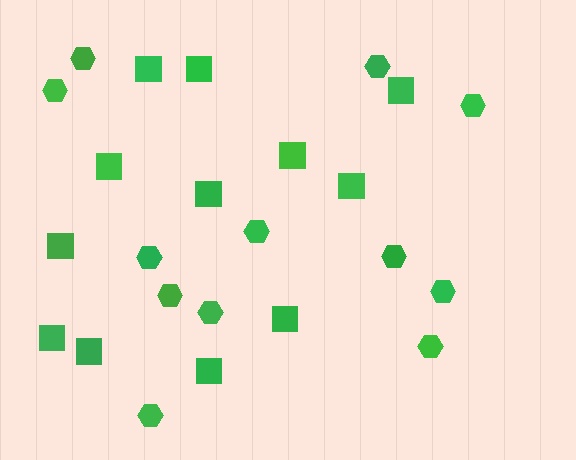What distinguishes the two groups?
There are 2 groups: one group of hexagons (12) and one group of squares (12).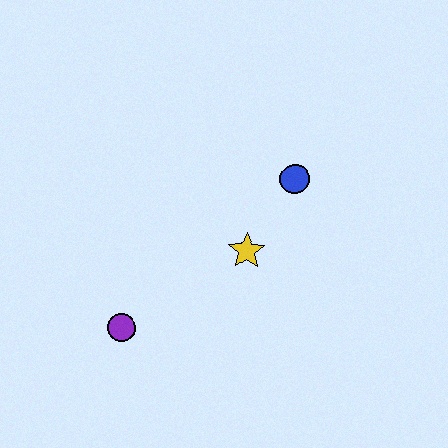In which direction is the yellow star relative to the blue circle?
The yellow star is below the blue circle.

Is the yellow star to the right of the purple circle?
Yes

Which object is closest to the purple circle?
The yellow star is closest to the purple circle.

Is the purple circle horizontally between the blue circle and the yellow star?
No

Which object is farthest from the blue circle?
The purple circle is farthest from the blue circle.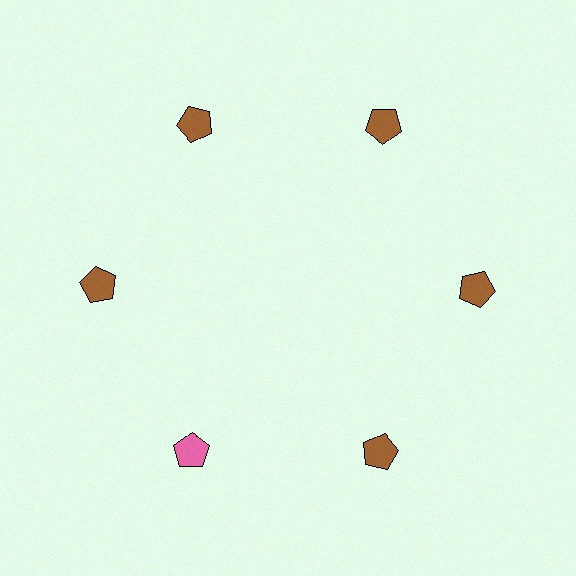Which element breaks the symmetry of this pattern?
The pink pentagon at roughly the 7 o'clock position breaks the symmetry. All other shapes are brown pentagons.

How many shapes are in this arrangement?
There are 6 shapes arranged in a ring pattern.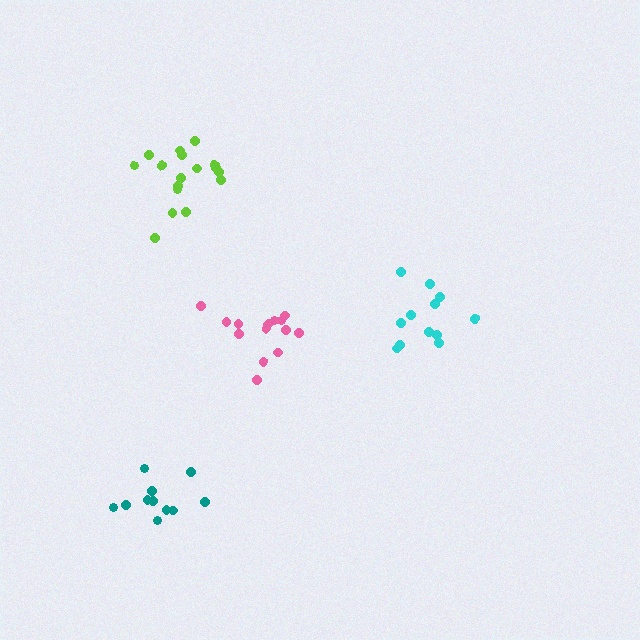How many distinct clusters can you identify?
There are 4 distinct clusters.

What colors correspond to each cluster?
The clusters are colored: pink, teal, lime, cyan.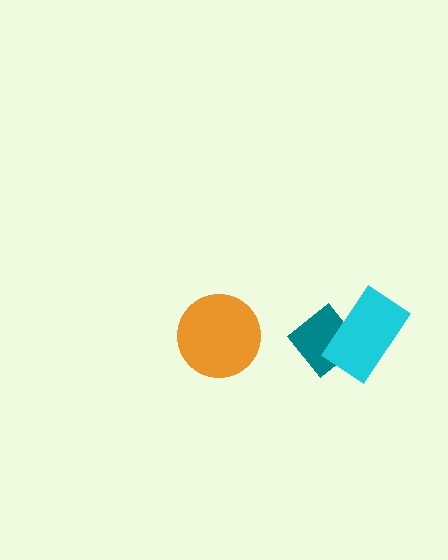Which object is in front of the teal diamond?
The cyan rectangle is in front of the teal diamond.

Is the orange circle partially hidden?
No, no other shape covers it.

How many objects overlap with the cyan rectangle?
1 object overlaps with the cyan rectangle.